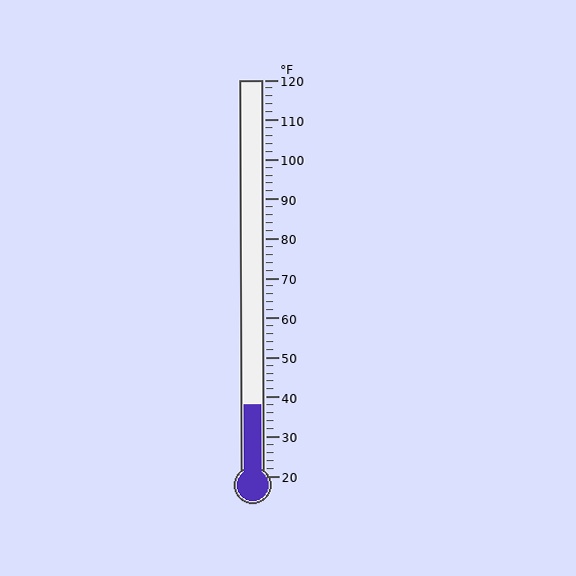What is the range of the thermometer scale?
The thermometer scale ranges from 20°F to 120°F.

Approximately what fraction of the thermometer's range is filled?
The thermometer is filled to approximately 20% of its range.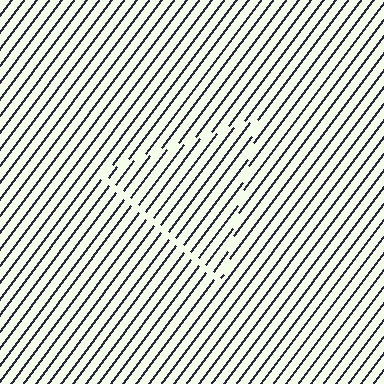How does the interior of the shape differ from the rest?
The interior of the shape contains the same grating, shifted by half a period — the contour is defined by the phase discontinuity where line-ends from the inner and outer gratings abut.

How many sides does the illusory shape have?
3 sides — the line-ends trace a triangle.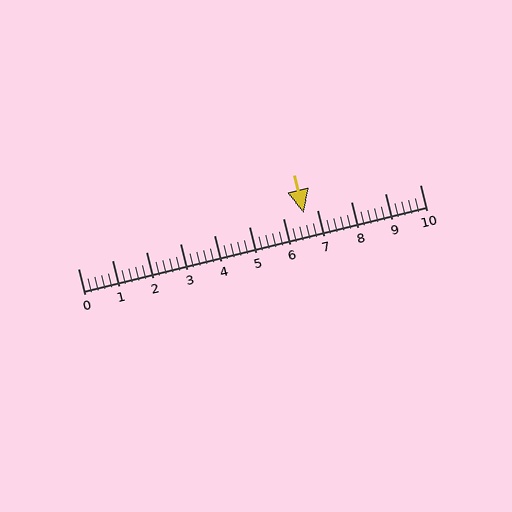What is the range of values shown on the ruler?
The ruler shows values from 0 to 10.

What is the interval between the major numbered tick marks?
The major tick marks are spaced 1 units apart.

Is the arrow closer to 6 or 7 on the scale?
The arrow is closer to 7.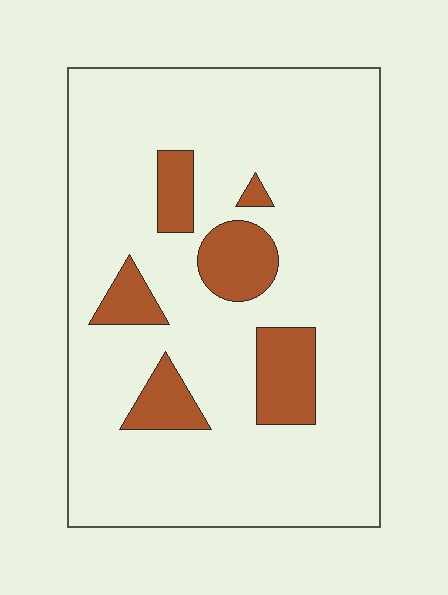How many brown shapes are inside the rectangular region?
6.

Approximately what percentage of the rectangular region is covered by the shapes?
Approximately 15%.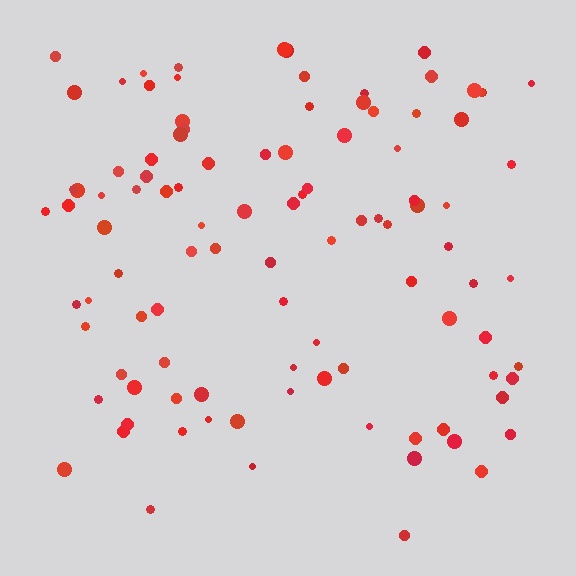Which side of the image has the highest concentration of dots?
The top.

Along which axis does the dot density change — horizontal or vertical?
Vertical.